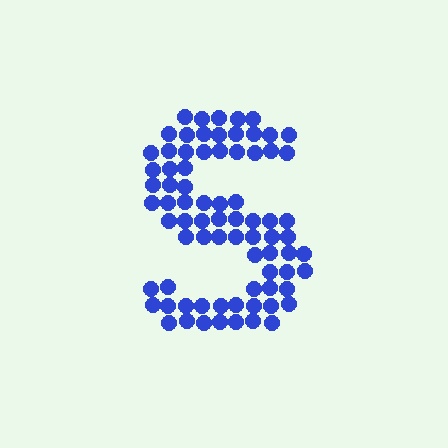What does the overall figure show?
The overall figure shows the letter S.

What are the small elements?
The small elements are circles.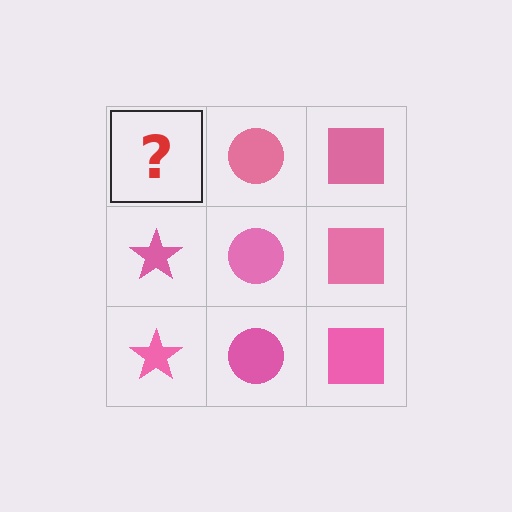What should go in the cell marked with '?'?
The missing cell should contain a pink star.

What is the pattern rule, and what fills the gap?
The rule is that each column has a consistent shape. The gap should be filled with a pink star.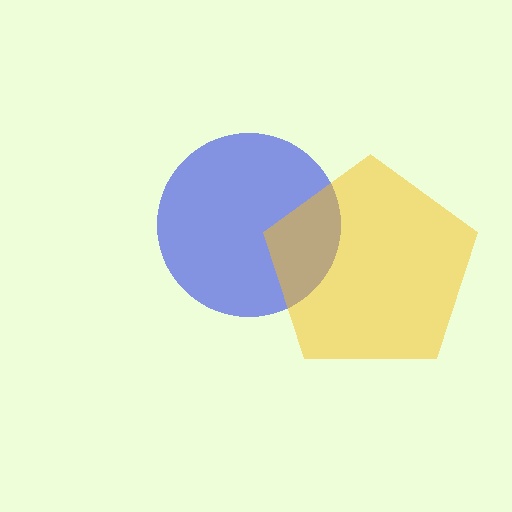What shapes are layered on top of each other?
The layered shapes are: a blue circle, a yellow pentagon.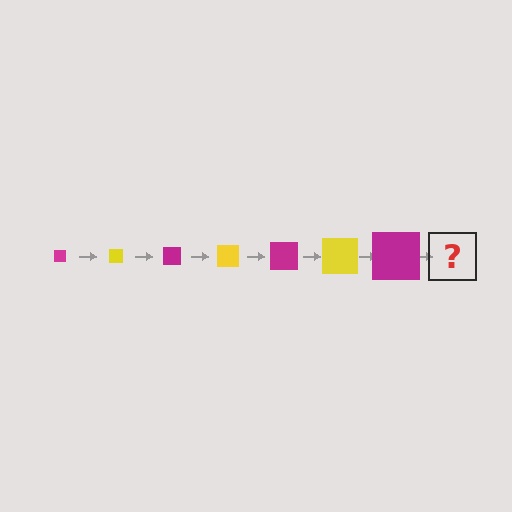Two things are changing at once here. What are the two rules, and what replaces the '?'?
The two rules are that the square grows larger each step and the color cycles through magenta and yellow. The '?' should be a yellow square, larger than the previous one.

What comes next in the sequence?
The next element should be a yellow square, larger than the previous one.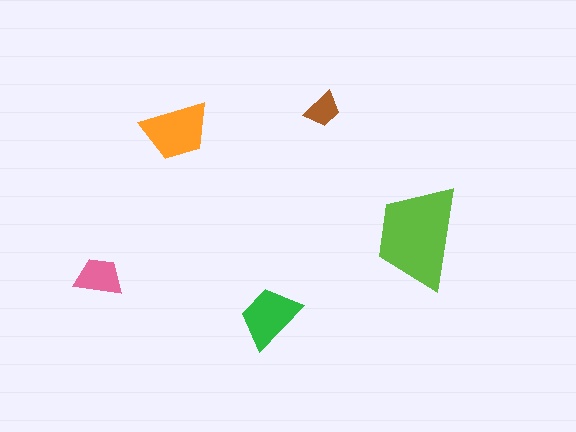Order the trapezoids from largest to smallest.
the lime one, the orange one, the green one, the pink one, the brown one.